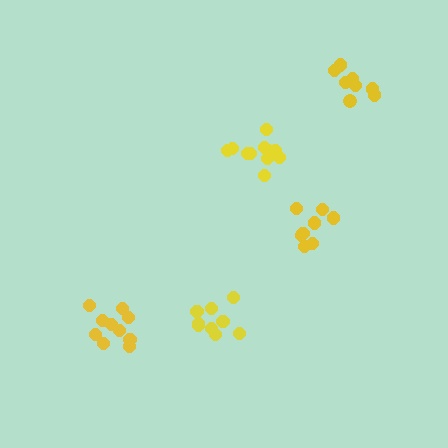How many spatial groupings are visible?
There are 5 spatial groupings.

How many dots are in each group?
Group 1: 10 dots, Group 2: 9 dots, Group 3: 12 dots, Group 4: 8 dots, Group 5: 9 dots (48 total).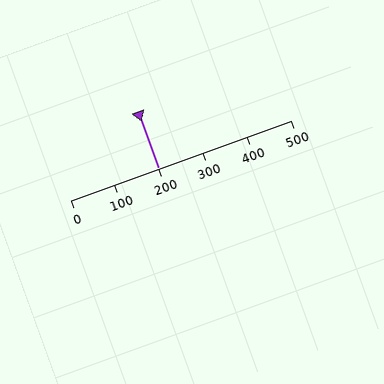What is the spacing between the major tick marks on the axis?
The major ticks are spaced 100 apart.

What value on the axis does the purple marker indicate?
The marker indicates approximately 200.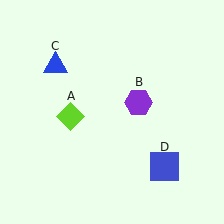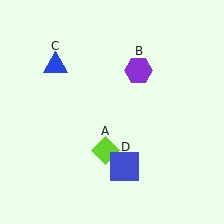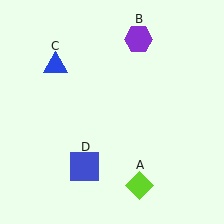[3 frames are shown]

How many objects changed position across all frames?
3 objects changed position: lime diamond (object A), purple hexagon (object B), blue square (object D).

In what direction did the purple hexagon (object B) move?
The purple hexagon (object B) moved up.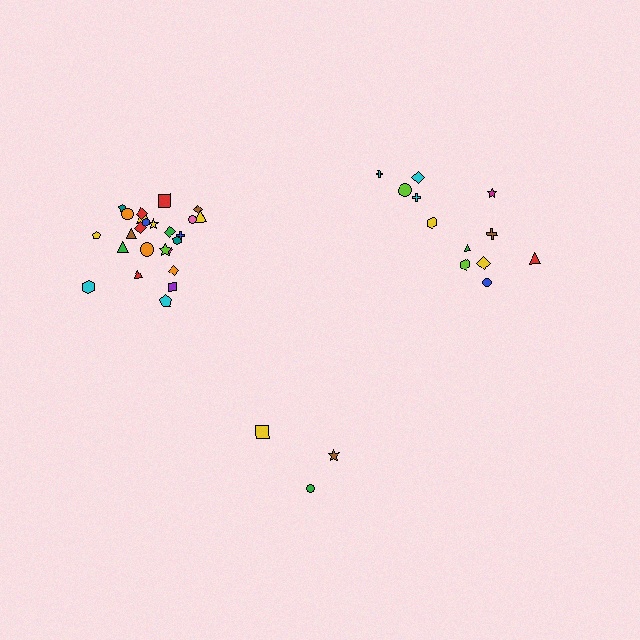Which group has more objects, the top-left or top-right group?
The top-left group.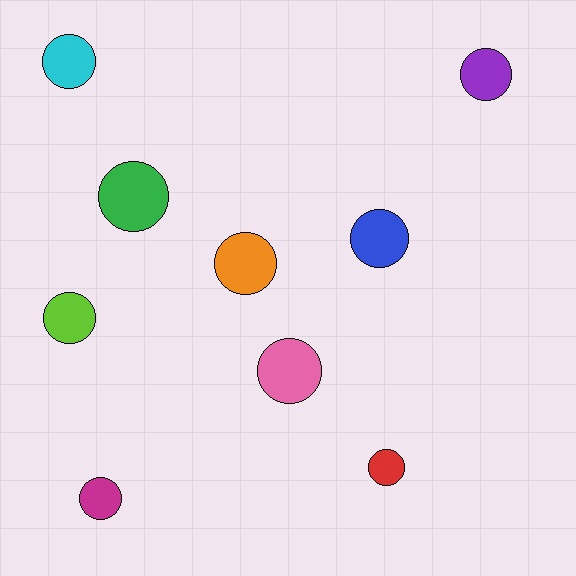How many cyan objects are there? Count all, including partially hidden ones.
There is 1 cyan object.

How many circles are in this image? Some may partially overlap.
There are 9 circles.